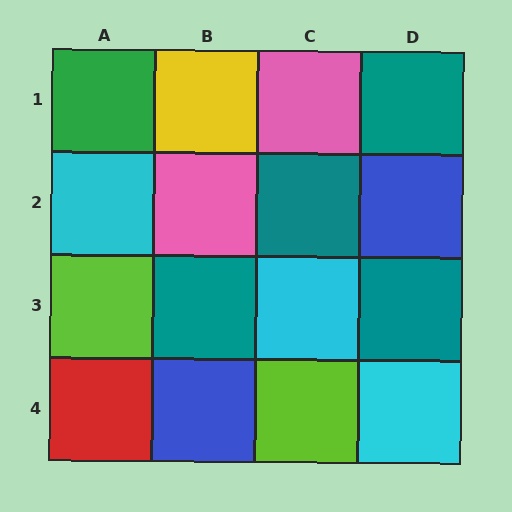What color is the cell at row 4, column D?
Cyan.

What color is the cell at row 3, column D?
Teal.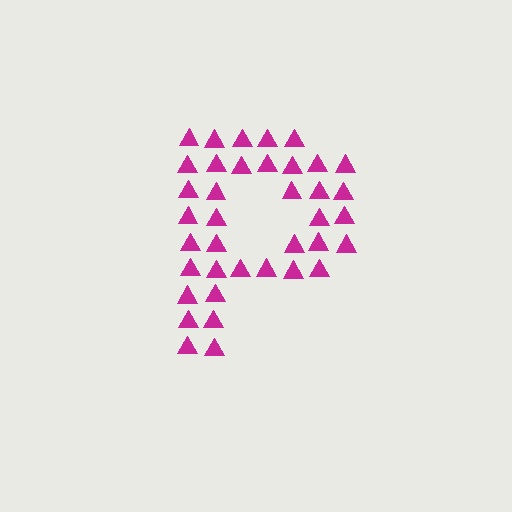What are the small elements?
The small elements are triangles.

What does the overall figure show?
The overall figure shows the letter P.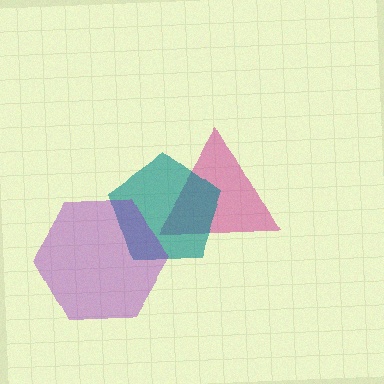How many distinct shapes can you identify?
There are 3 distinct shapes: a magenta triangle, a teal pentagon, a purple hexagon.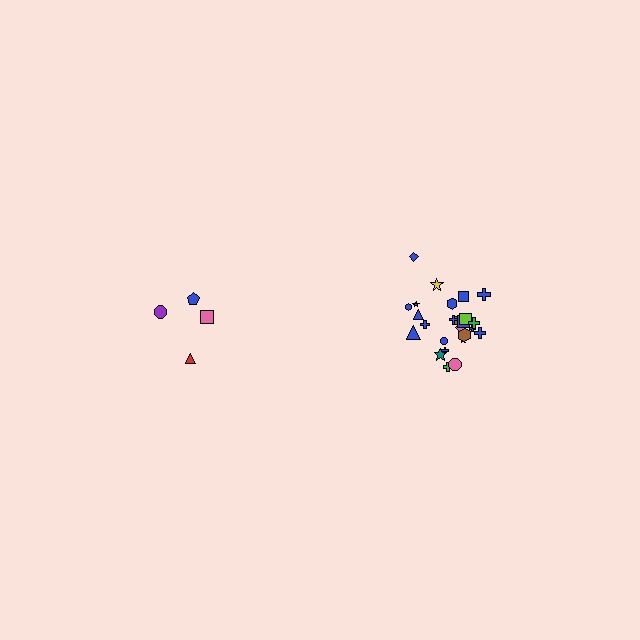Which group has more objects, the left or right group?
The right group.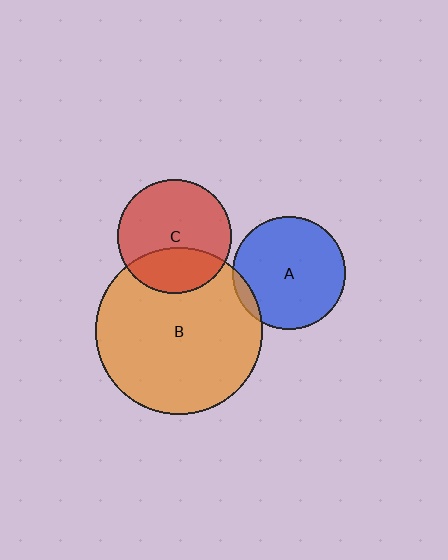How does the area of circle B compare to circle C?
Approximately 2.2 times.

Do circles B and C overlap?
Yes.